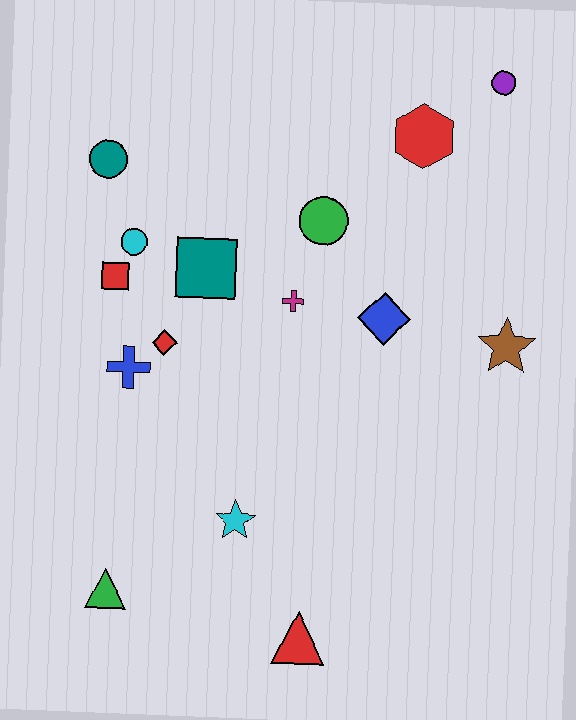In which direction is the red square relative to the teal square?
The red square is to the left of the teal square.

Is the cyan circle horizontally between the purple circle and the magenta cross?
No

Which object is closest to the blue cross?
The red diamond is closest to the blue cross.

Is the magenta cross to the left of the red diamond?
No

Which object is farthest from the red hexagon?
The green triangle is farthest from the red hexagon.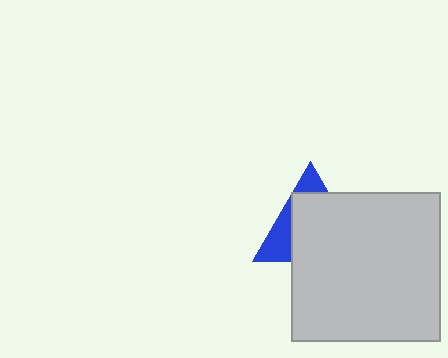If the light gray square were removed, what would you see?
You would see the complete blue triangle.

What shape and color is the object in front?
The object in front is a light gray square.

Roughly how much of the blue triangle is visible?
A small part of it is visible (roughly 32%).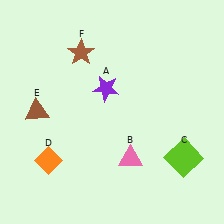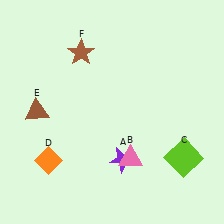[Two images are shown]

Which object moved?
The purple star (A) moved down.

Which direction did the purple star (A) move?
The purple star (A) moved down.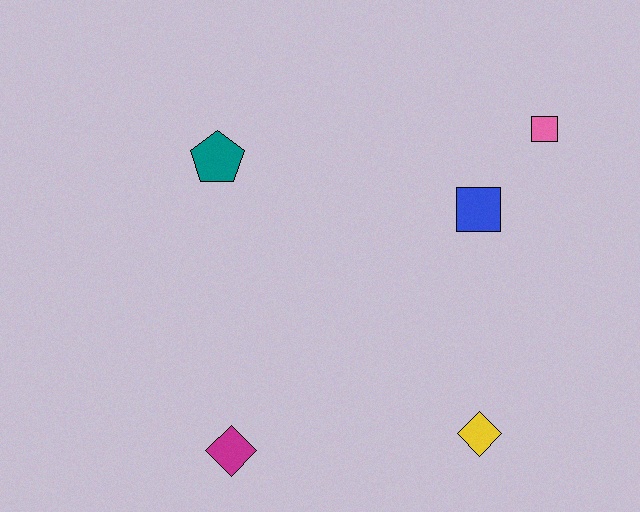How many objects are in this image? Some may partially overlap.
There are 5 objects.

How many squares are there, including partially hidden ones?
There are 2 squares.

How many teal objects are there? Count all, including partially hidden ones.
There is 1 teal object.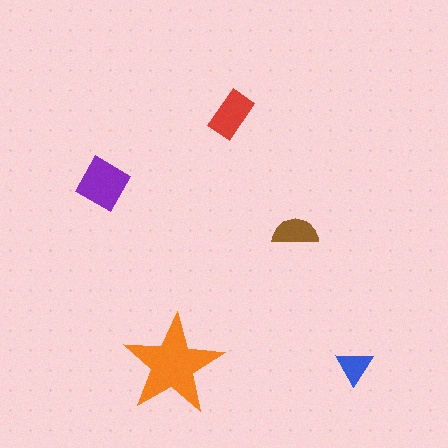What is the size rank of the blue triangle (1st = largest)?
5th.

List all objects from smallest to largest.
The blue triangle, the brown semicircle, the red rectangle, the purple square, the orange star.